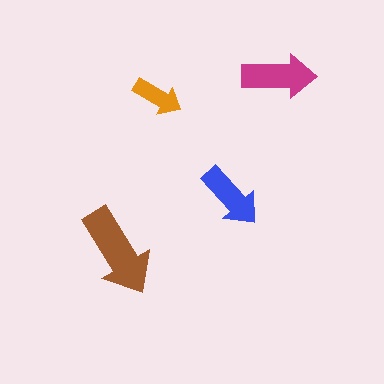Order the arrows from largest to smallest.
the brown one, the magenta one, the blue one, the orange one.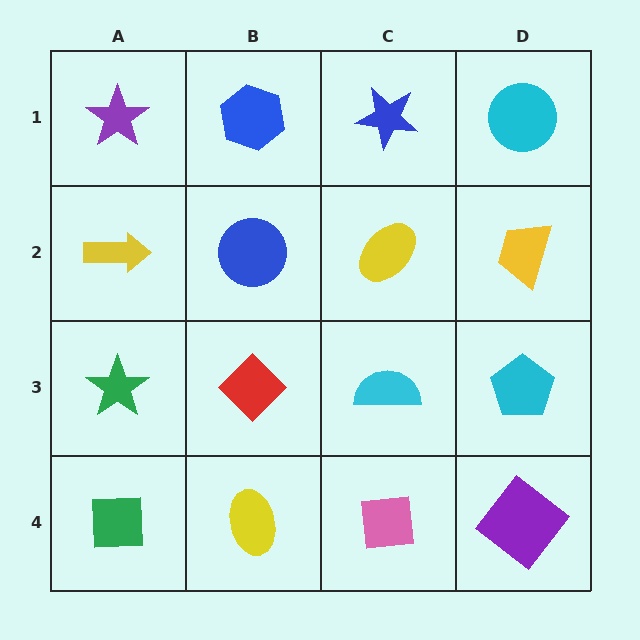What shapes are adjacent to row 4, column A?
A green star (row 3, column A), a yellow ellipse (row 4, column B).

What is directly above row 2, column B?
A blue hexagon.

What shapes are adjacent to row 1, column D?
A yellow trapezoid (row 2, column D), a blue star (row 1, column C).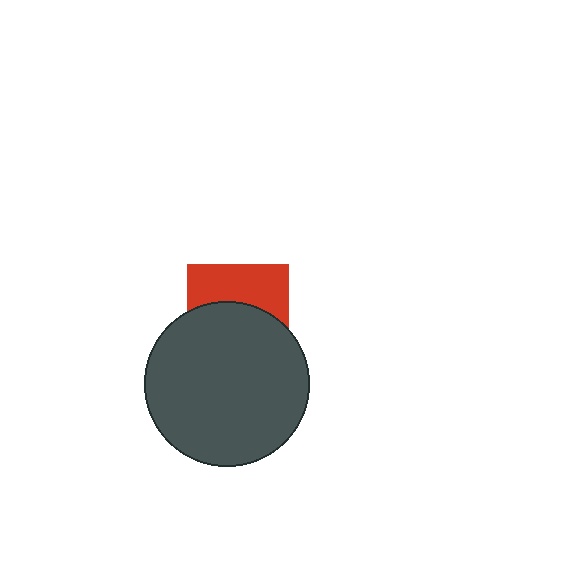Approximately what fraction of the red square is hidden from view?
Roughly 57% of the red square is hidden behind the dark gray circle.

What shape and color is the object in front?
The object in front is a dark gray circle.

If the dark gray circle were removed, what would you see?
You would see the complete red square.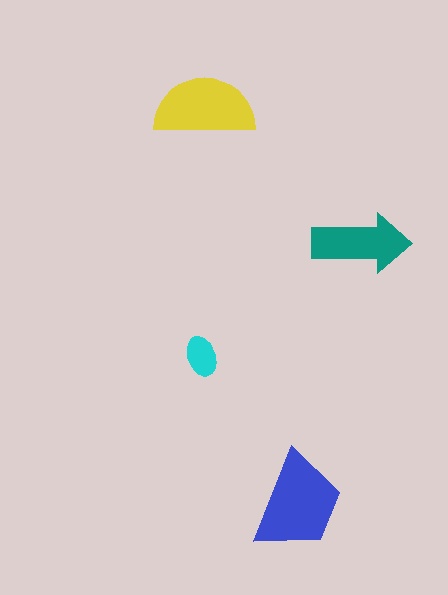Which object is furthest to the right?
The teal arrow is rightmost.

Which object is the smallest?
The cyan ellipse.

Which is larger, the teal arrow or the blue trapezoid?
The blue trapezoid.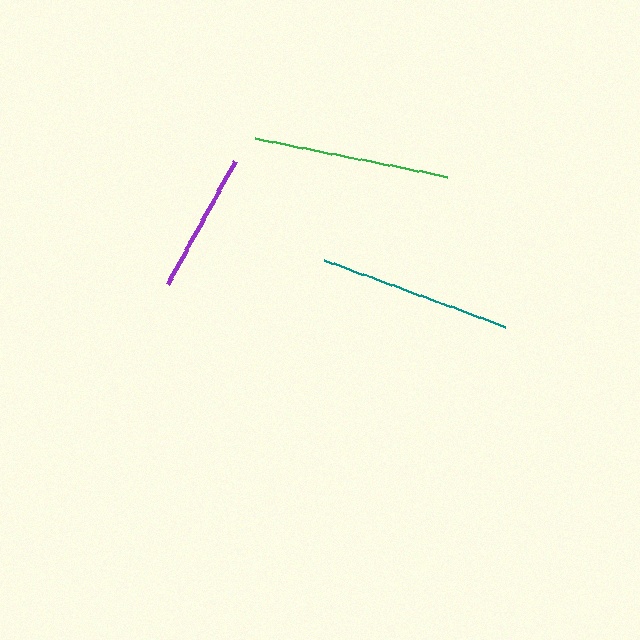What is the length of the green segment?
The green segment is approximately 196 pixels long.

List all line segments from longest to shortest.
From longest to shortest: green, teal, purple.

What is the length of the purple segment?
The purple segment is approximately 140 pixels long.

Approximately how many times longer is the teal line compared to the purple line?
The teal line is approximately 1.4 times the length of the purple line.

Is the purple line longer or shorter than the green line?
The green line is longer than the purple line.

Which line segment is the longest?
The green line is the longest at approximately 196 pixels.